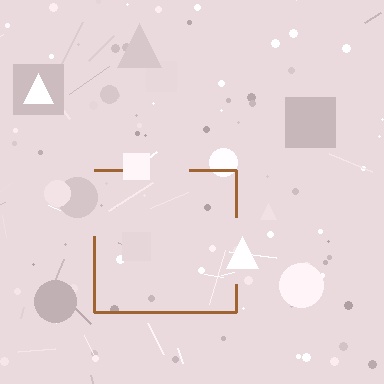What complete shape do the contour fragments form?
The contour fragments form a square.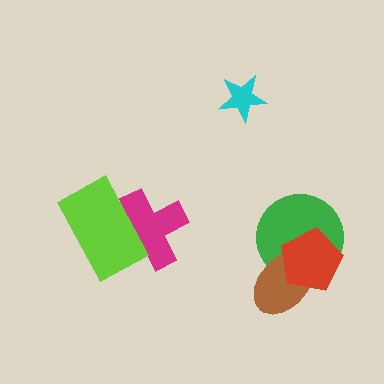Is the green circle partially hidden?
Yes, it is partially covered by another shape.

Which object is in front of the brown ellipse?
The red pentagon is in front of the brown ellipse.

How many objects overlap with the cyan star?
0 objects overlap with the cyan star.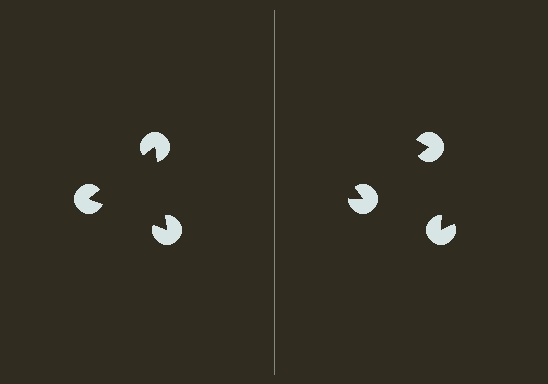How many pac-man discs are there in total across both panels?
6 — 3 on each side.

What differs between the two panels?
The pac-man discs are positioned identically on both sides; only the wedge orientations differ. On the left they align to a triangle; on the right they are misaligned.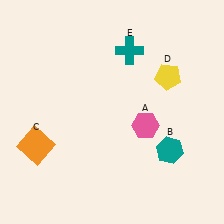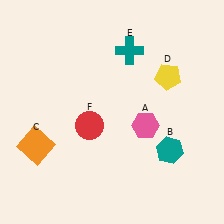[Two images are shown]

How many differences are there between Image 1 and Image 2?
There is 1 difference between the two images.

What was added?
A red circle (F) was added in Image 2.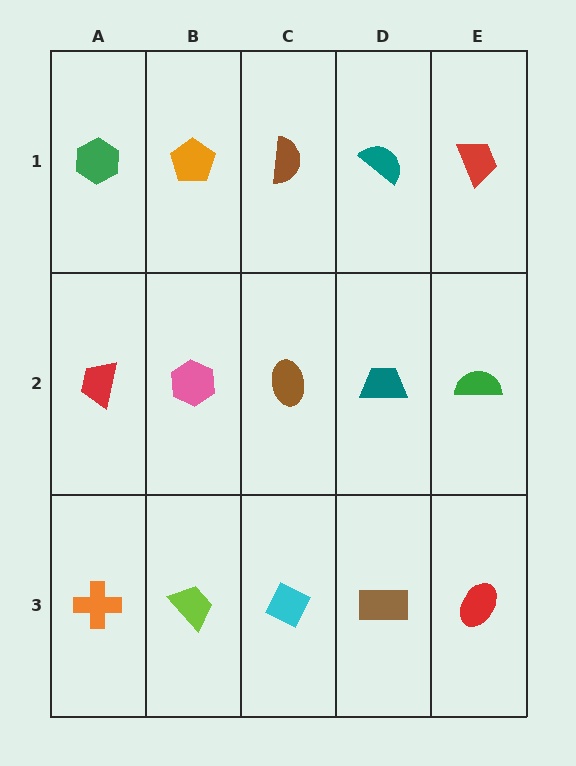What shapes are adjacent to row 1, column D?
A teal trapezoid (row 2, column D), a brown semicircle (row 1, column C), a red trapezoid (row 1, column E).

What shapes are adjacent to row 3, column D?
A teal trapezoid (row 2, column D), a cyan diamond (row 3, column C), a red ellipse (row 3, column E).